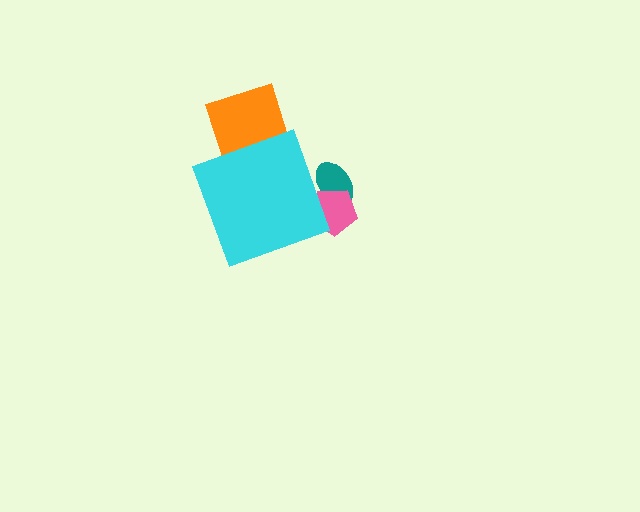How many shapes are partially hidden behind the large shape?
3 shapes are partially hidden.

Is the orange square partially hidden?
Yes, the orange square is partially hidden behind the cyan diamond.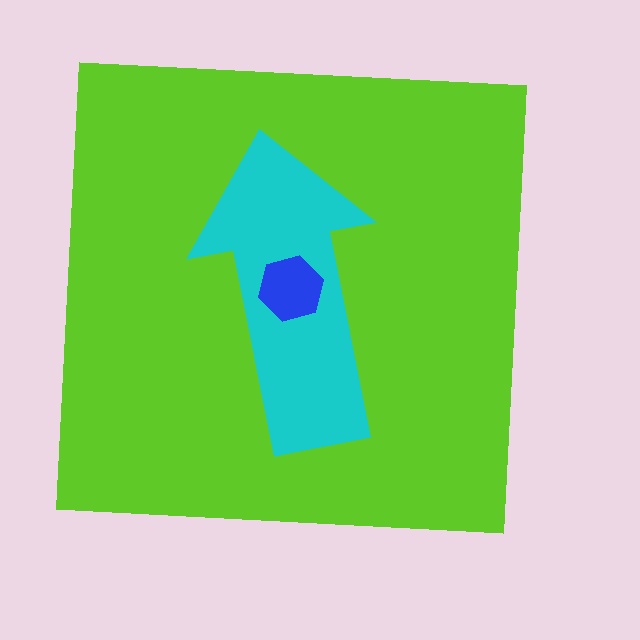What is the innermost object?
The blue hexagon.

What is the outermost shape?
The lime square.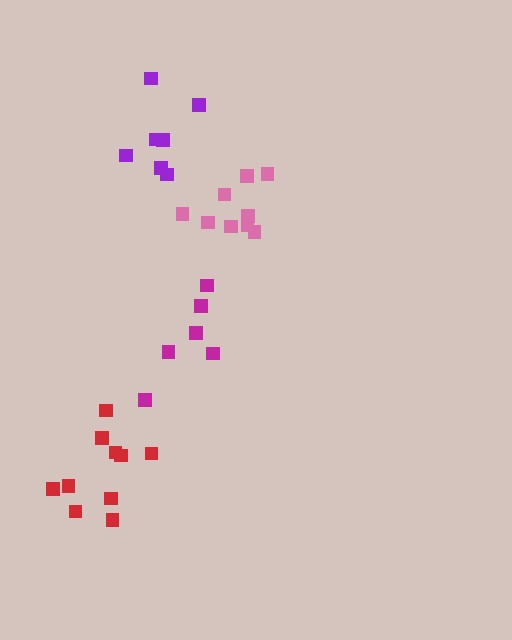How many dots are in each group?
Group 1: 6 dots, Group 2: 9 dots, Group 3: 7 dots, Group 4: 10 dots (32 total).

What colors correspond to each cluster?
The clusters are colored: magenta, pink, purple, red.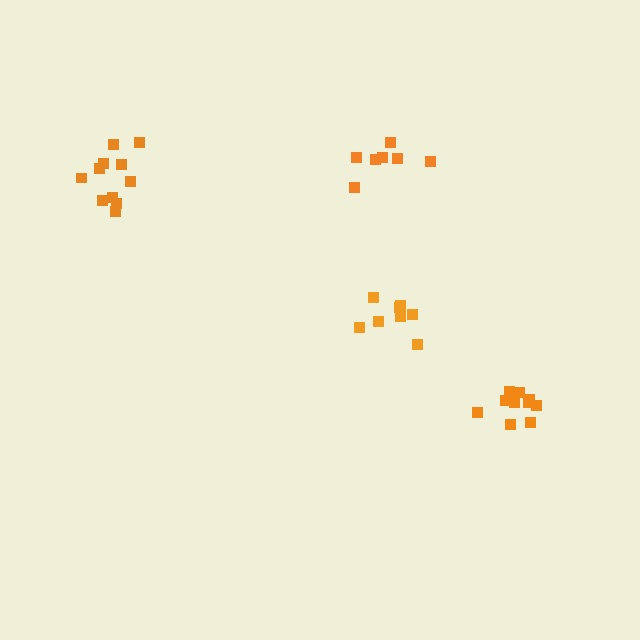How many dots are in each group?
Group 1: 8 dots, Group 2: 11 dots, Group 3: 7 dots, Group 4: 10 dots (36 total).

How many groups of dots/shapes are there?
There are 4 groups.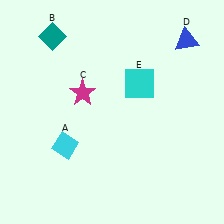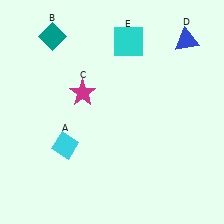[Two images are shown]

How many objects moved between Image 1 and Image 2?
1 object moved between the two images.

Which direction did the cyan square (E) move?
The cyan square (E) moved up.